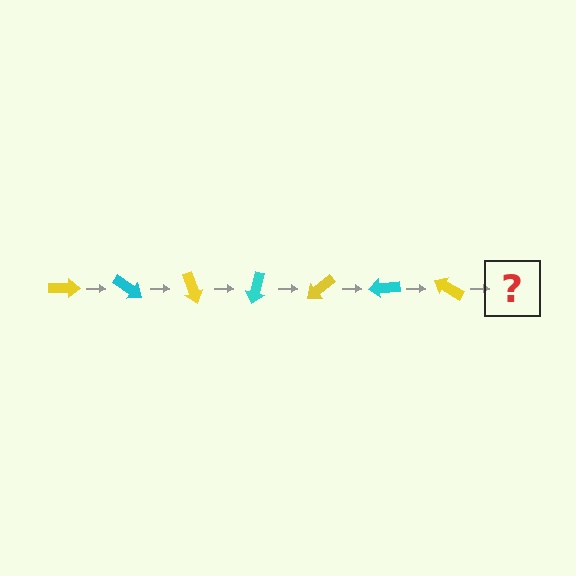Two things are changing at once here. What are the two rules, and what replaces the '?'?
The two rules are that it rotates 35 degrees each step and the color cycles through yellow and cyan. The '?' should be a cyan arrow, rotated 245 degrees from the start.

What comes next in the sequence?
The next element should be a cyan arrow, rotated 245 degrees from the start.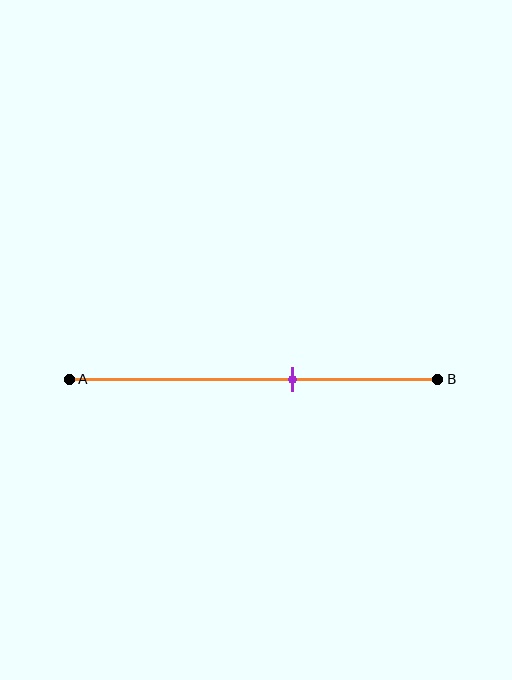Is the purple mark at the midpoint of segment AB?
No, the mark is at about 60% from A, not at the 50% midpoint.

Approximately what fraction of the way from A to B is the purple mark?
The purple mark is approximately 60% of the way from A to B.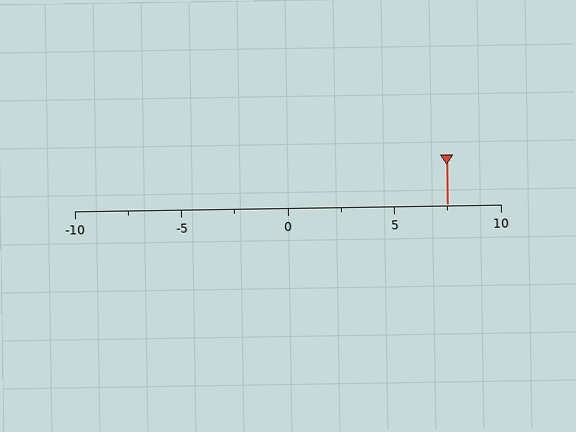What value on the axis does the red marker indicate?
The marker indicates approximately 7.5.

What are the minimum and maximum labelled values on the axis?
The axis runs from -10 to 10.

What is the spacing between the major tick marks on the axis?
The major ticks are spaced 5 apart.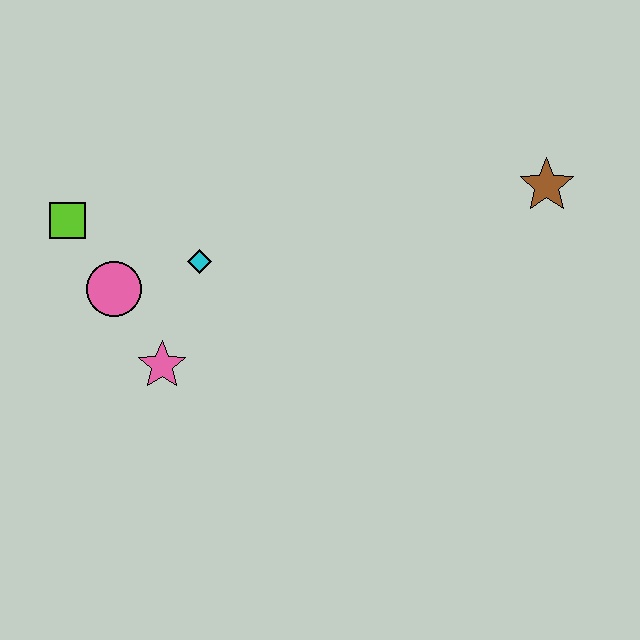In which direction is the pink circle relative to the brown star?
The pink circle is to the left of the brown star.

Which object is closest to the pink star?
The pink circle is closest to the pink star.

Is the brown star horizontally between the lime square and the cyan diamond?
No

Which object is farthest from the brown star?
The lime square is farthest from the brown star.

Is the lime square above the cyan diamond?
Yes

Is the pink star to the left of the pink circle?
No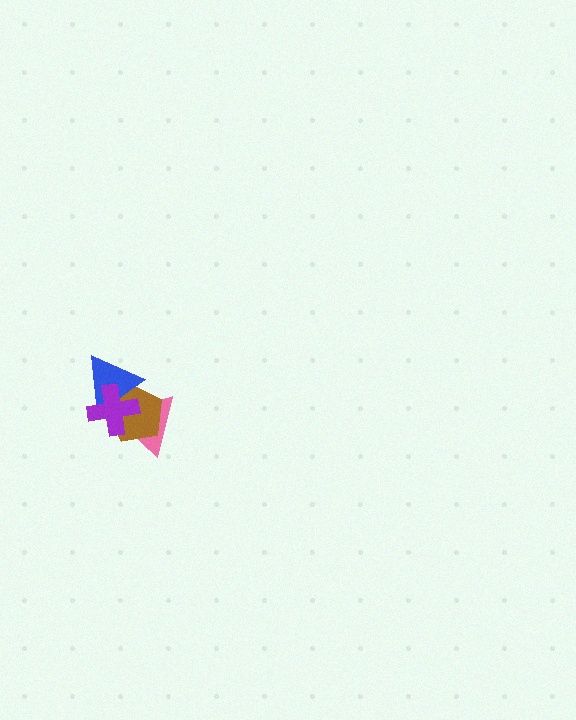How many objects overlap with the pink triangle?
3 objects overlap with the pink triangle.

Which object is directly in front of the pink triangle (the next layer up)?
The brown pentagon is directly in front of the pink triangle.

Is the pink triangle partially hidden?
Yes, it is partially covered by another shape.